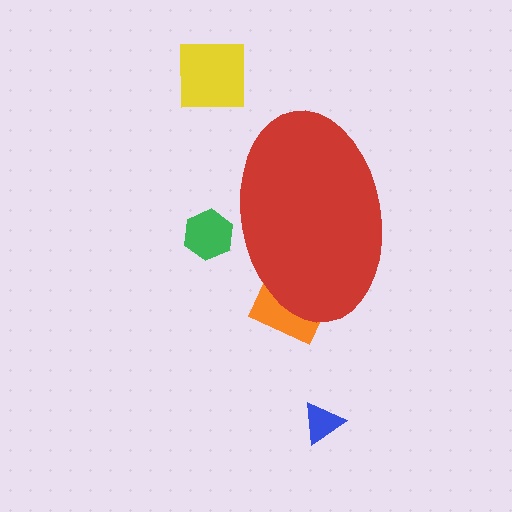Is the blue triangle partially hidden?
No, the blue triangle is fully visible.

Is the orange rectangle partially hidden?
Yes, the orange rectangle is partially hidden behind the red ellipse.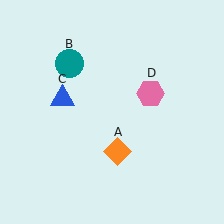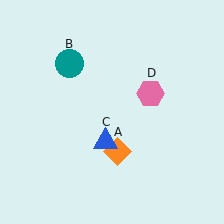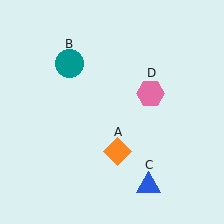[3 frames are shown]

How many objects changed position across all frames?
1 object changed position: blue triangle (object C).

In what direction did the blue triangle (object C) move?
The blue triangle (object C) moved down and to the right.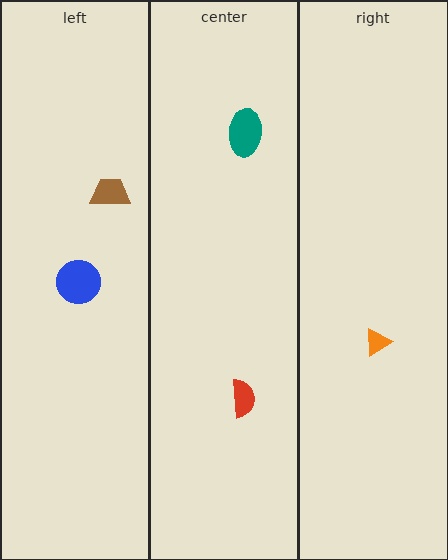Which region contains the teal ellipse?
The center region.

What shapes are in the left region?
The brown trapezoid, the blue circle.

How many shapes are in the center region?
2.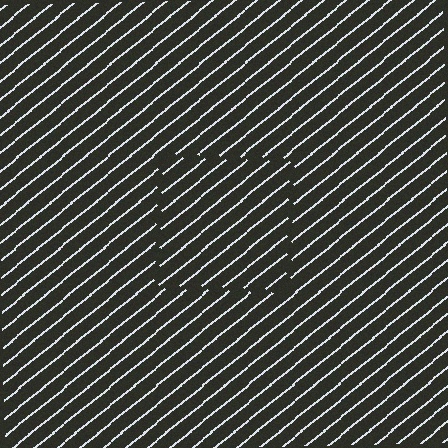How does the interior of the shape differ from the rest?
The interior of the shape contains the same grating, shifted by half a period — the contour is defined by the phase discontinuity where line-ends from the inner and outer gratings abut.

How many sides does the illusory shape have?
4 sides — the line-ends trace a square.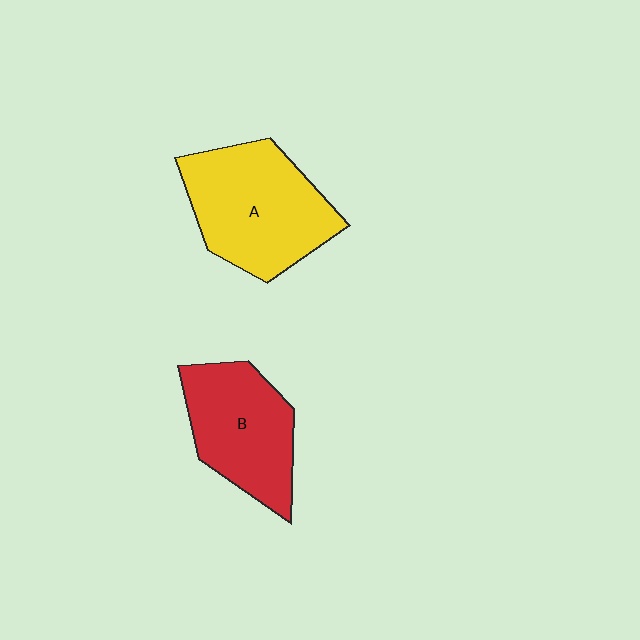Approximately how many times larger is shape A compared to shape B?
Approximately 1.2 times.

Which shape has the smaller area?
Shape B (red).